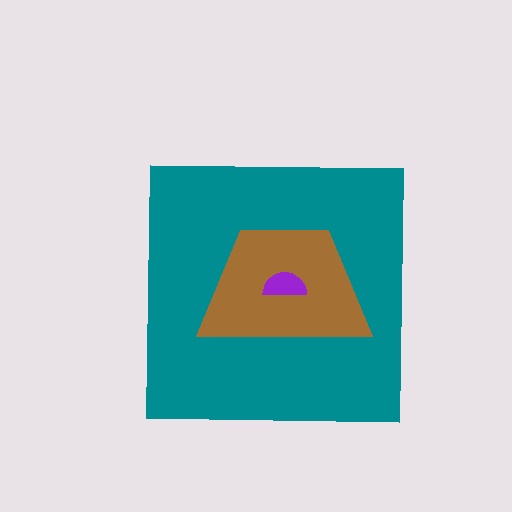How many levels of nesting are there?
3.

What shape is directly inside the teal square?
The brown trapezoid.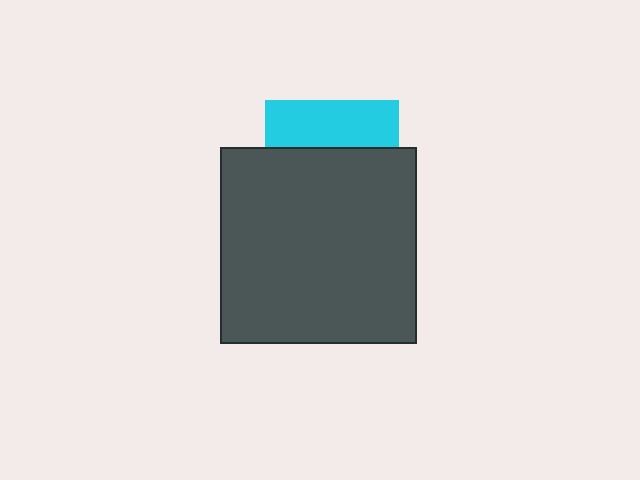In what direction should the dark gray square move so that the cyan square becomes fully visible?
The dark gray square should move down. That is the shortest direction to clear the overlap and leave the cyan square fully visible.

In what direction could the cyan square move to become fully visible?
The cyan square could move up. That would shift it out from behind the dark gray square entirely.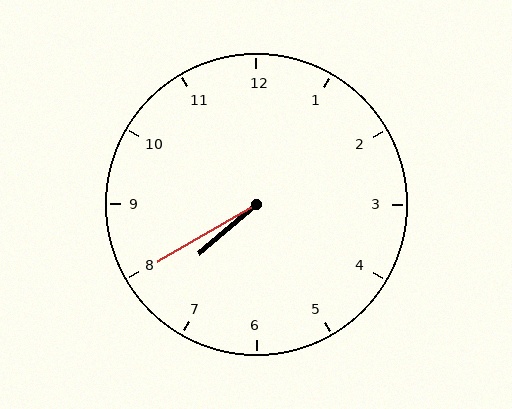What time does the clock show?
7:40.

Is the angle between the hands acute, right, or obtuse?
It is acute.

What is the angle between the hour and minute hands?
Approximately 10 degrees.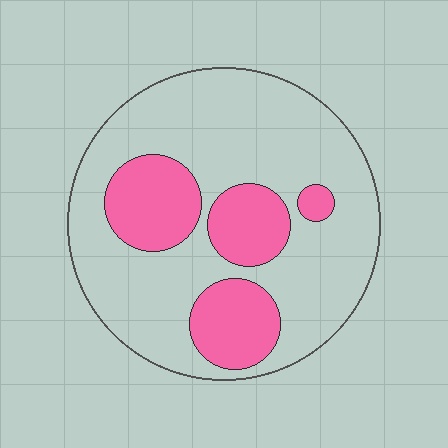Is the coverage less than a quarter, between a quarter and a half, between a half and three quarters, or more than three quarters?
Between a quarter and a half.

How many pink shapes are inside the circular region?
4.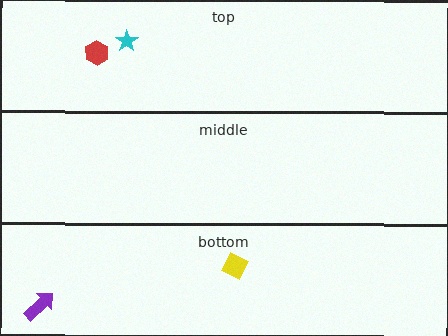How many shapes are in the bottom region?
2.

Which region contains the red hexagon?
The top region.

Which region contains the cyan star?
The top region.